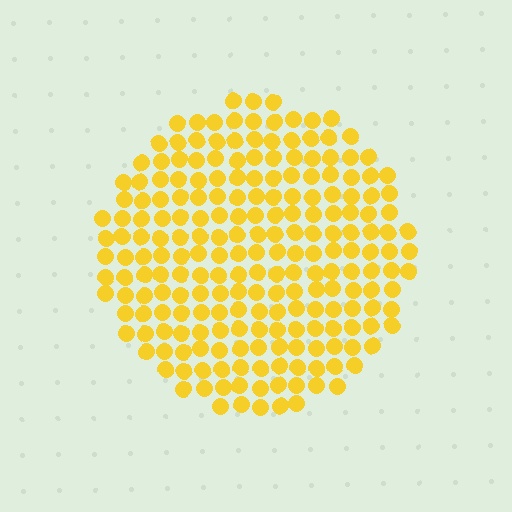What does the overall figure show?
The overall figure shows a circle.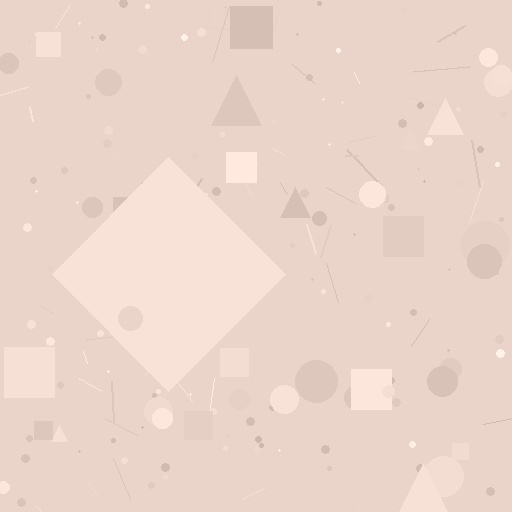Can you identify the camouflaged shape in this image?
The camouflaged shape is a diamond.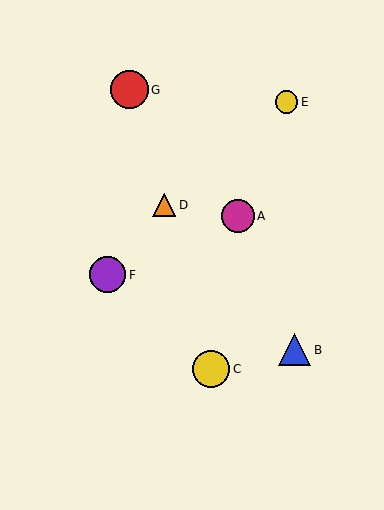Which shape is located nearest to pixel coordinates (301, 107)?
The yellow circle (labeled E) at (287, 102) is nearest to that location.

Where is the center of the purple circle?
The center of the purple circle is at (108, 275).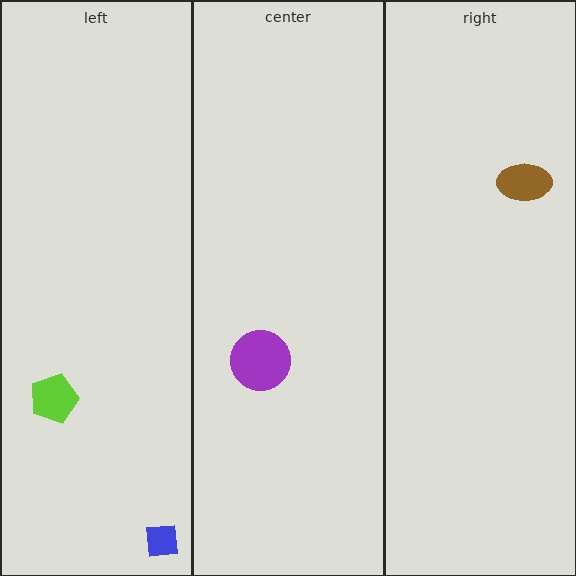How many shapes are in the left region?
2.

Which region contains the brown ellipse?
The right region.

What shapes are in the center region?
The purple circle.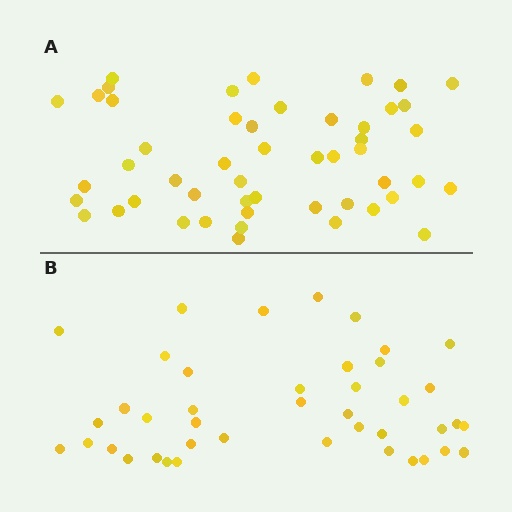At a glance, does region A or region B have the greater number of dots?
Region A (the top region) has more dots.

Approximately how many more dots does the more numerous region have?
Region A has roughly 8 or so more dots than region B.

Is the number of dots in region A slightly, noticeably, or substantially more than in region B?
Region A has only slightly more — the two regions are fairly close. The ratio is roughly 1.2 to 1.